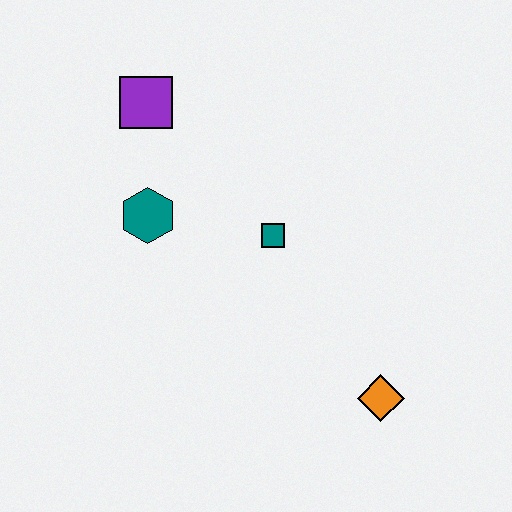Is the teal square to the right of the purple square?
Yes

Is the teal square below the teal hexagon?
Yes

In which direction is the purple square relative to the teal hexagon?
The purple square is above the teal hexagon.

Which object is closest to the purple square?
The teal hexagon is closest to the purple square.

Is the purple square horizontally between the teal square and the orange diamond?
No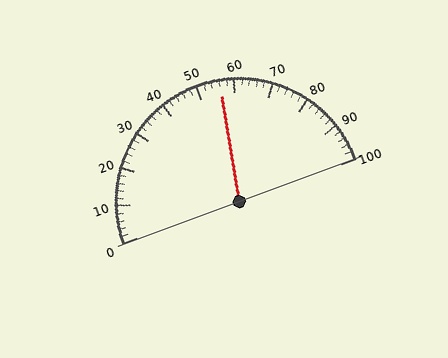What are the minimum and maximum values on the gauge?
The gauge ranges from 0 to 100.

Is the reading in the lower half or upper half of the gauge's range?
The reading is in the upper half of the range (0 to 100).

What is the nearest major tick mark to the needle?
The nearest major tick mark is 60.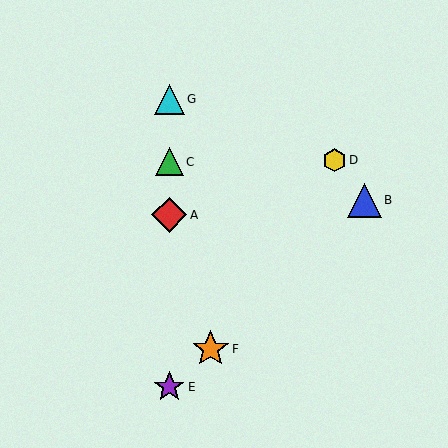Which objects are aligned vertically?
Objects A, C, E, G are aligned vertically.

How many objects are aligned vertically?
4 objects (A, C, E, G) are aligned vertically.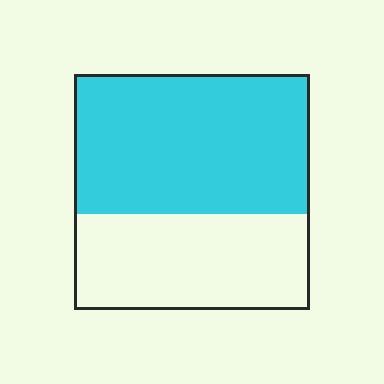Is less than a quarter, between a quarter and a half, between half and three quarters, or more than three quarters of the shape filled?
Between half and three quarters.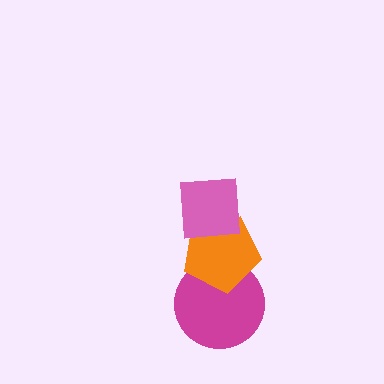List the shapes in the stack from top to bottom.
From top to bottom: the pink square, the orange pentagon, the magenta circle.